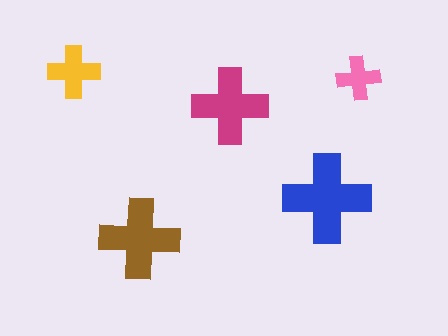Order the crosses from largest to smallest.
the blue one, the brown one, the magenta one, the yellow one, the pink one.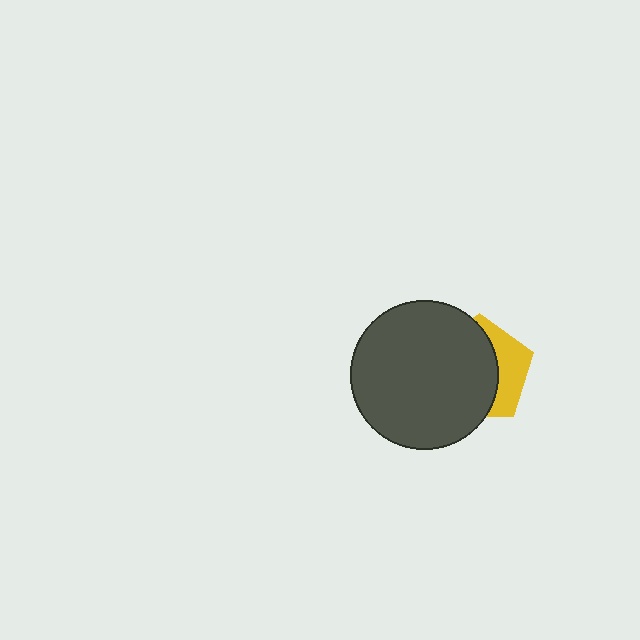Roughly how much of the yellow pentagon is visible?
A small part of it is visible (roughly 34%).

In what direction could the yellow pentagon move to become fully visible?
The yellow pentagon could move right. That would shift it out from behind the dark gray circle entirely.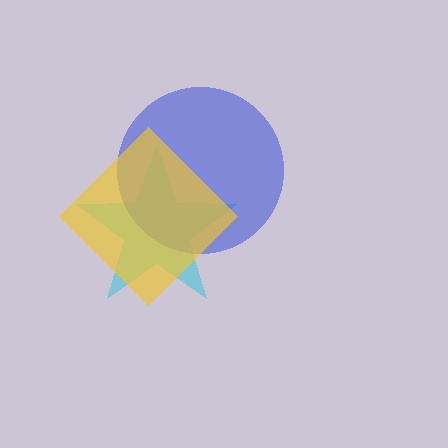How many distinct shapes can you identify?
There are 3 distinct shapes: a cyan star, a blue circle, a yellow diamond.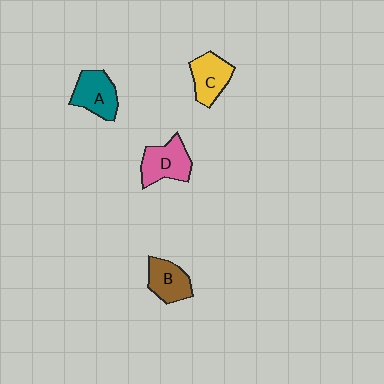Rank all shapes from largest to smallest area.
From largest to smallest: D (pink), A (teal), C (yellow), B (brown).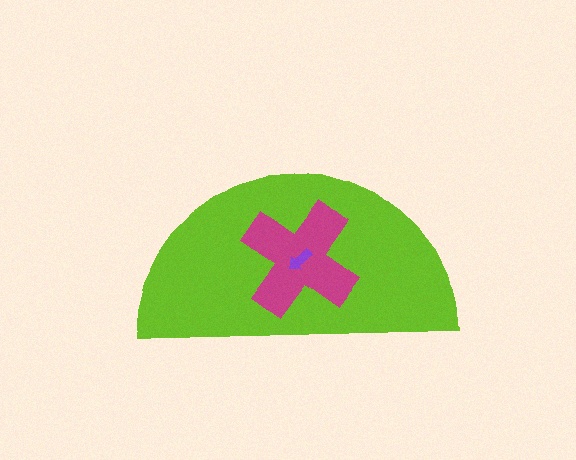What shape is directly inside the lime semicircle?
The magenta cross.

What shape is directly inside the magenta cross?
The purple arrow.